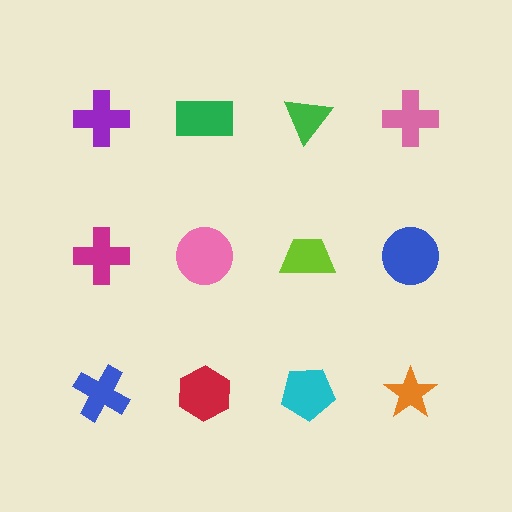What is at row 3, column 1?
A blue cross.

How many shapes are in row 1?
4 shapes.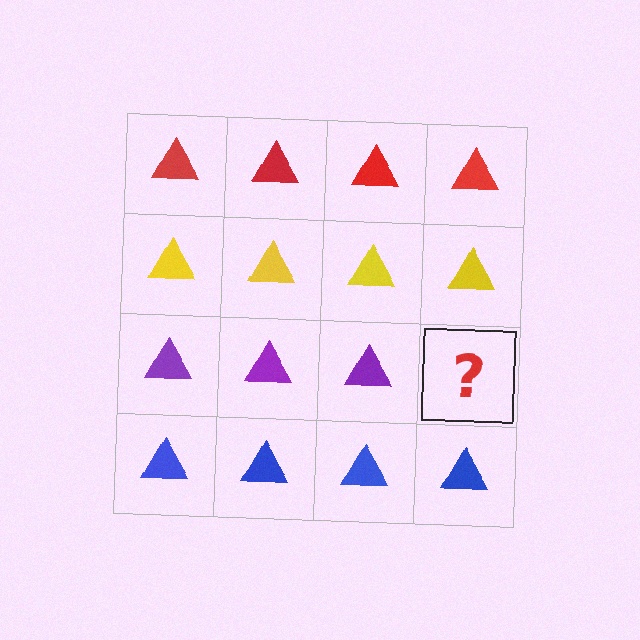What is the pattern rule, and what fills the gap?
The rule is that each row has a consistent color. The gap should be filled with a purple triangle.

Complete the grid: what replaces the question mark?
The question mark should be replaced with a purple triangle.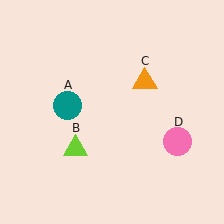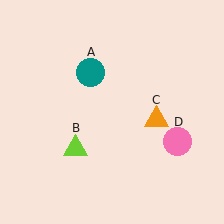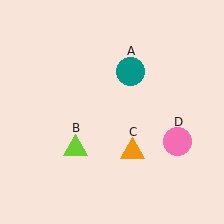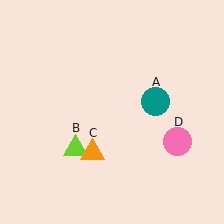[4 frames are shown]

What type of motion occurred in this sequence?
The teal circle (object A), orange triangle (object C) rotated clockwise around the center of the scene.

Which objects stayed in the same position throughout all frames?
Lime triangle (object B) and pink circle (object D) remained stationary.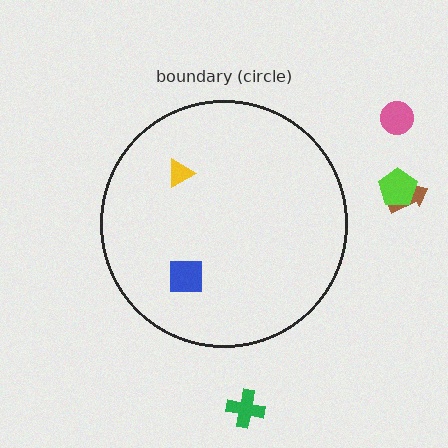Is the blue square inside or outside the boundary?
Inside.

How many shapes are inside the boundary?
2 inside, 4 outside.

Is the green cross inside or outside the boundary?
Outside.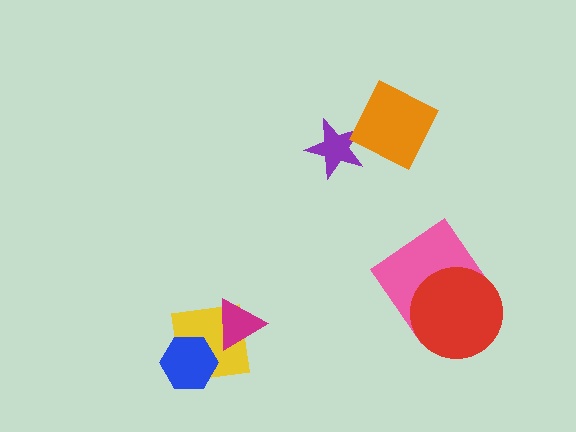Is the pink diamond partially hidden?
Yes, it is partially covered by another shape.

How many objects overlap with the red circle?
1 object overlaps with the red circle.